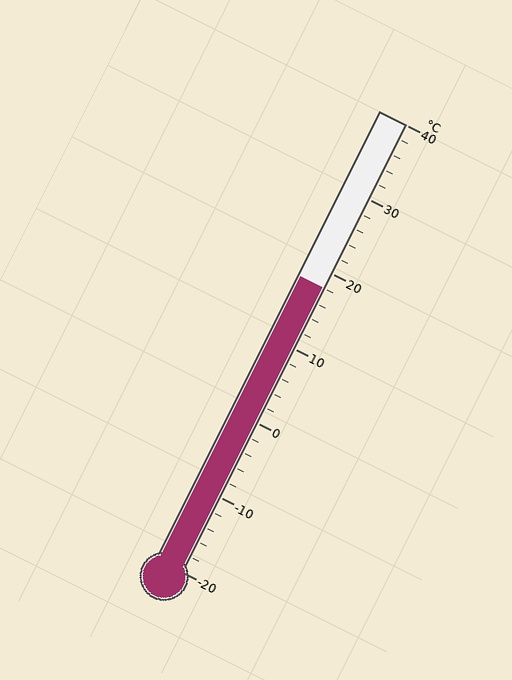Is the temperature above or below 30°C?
The temperature is below 30°C.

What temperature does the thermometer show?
The thermometer shows approximately 18°C.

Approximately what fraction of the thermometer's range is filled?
The thermometer is filled to approximately 65% of its range.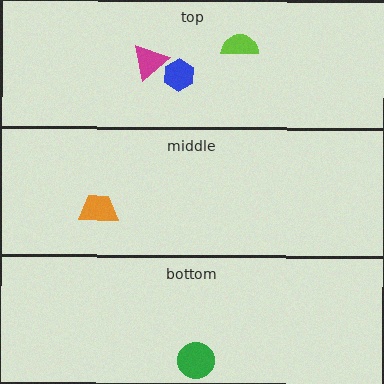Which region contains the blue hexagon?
The top region.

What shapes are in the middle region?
The orange trapezoid.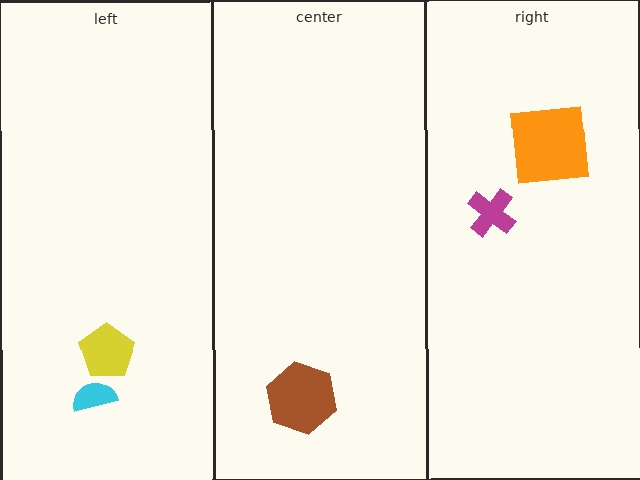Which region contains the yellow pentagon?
The left region.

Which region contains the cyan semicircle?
The left region.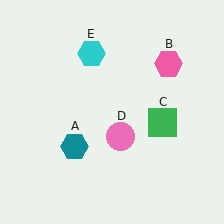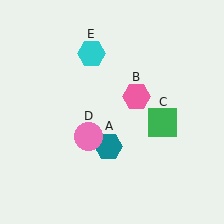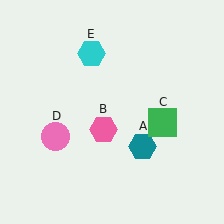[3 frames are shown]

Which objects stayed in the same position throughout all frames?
Green square (object C) and cyan hexagon (object E) remained stationary.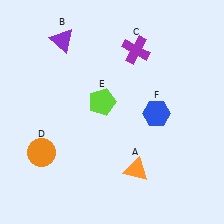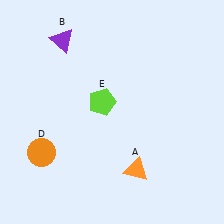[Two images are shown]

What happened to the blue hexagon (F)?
The blue hexagon (F) was removed in Image 2. It was in the bottom-right area of Image 1.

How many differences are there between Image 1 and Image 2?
There are 2 differences between the two images.